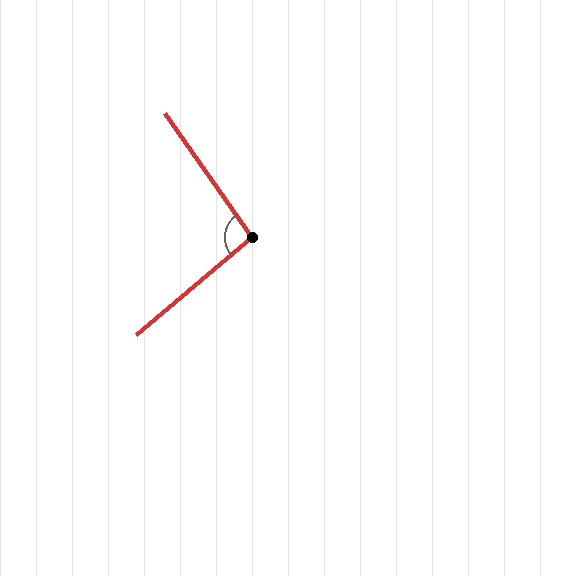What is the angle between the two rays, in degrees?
Approximately 95 degrees.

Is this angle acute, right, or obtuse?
It is obtuse.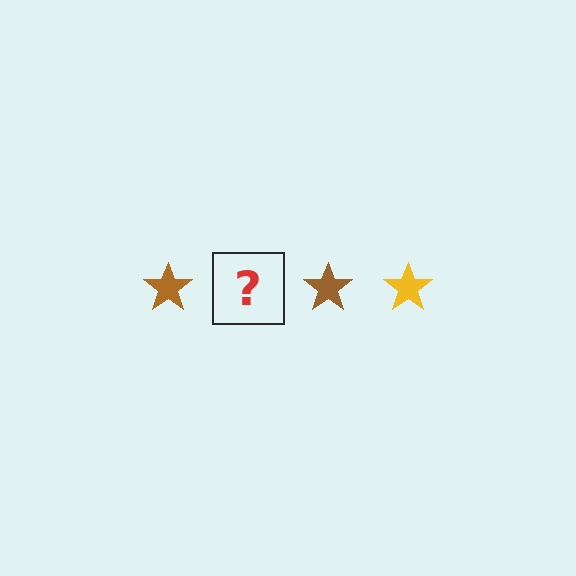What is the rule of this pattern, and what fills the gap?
The rule is that the pattern cycles through brown, yellow stars. The gap should be filled with a yellow star.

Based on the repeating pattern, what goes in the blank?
The blank should be a yellow star.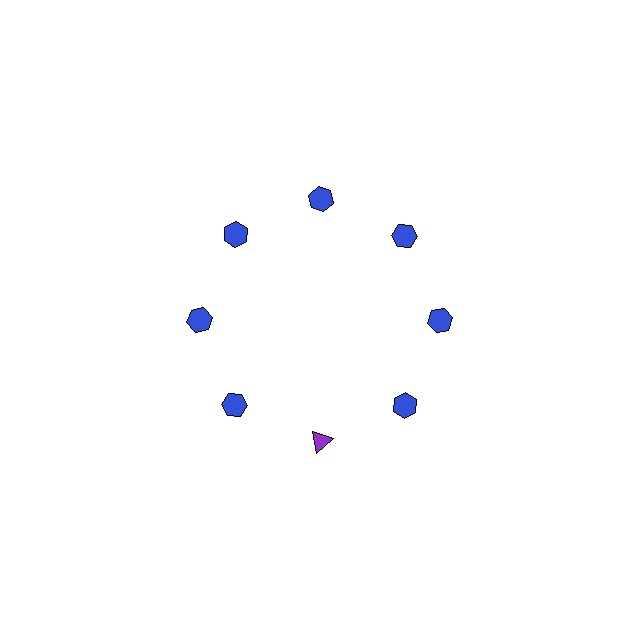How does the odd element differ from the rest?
It differs in both color (purple instead of blue) and shape (triangle instead of hexagon).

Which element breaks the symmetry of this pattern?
The purple triangle at roughly the 6 o'clock position breaks the symmetry. All other shapes are blue hexagons.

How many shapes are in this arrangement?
There are 8 shapes arranged in a ring pattern.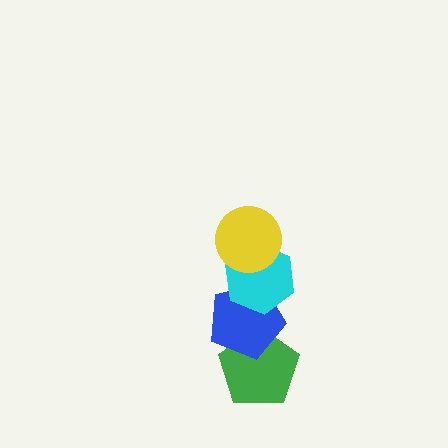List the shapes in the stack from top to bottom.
From top to bottom: the yellow circle, the cyan hexagon, the blue pentagon, the green pentagon.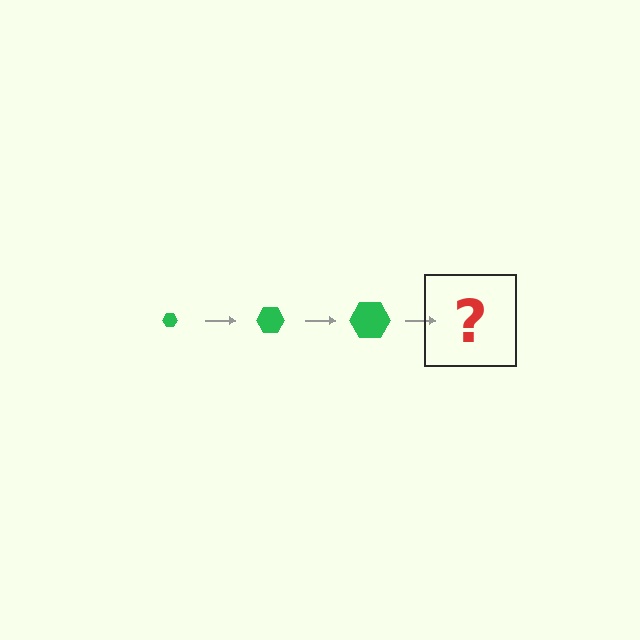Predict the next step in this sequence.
The next step is a green hexagon, larger than the previous one.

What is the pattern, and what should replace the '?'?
The pattern is that the hexagon gets progressively larger each step. The '?' should be a green hexagon, larger than the previous one.